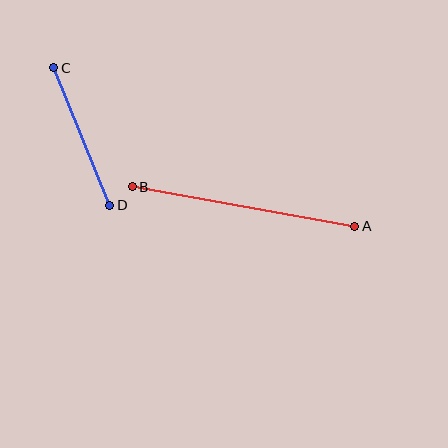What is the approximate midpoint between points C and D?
The midpoint is at approximately (82, 137) pixels.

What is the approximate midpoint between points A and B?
The midpoint is at approximately (243, 206) pixels.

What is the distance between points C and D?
The distance is approximately 149 pixels.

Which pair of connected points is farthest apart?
Points A and B are farthest apart.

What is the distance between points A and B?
The distance is approximately 226 pixels.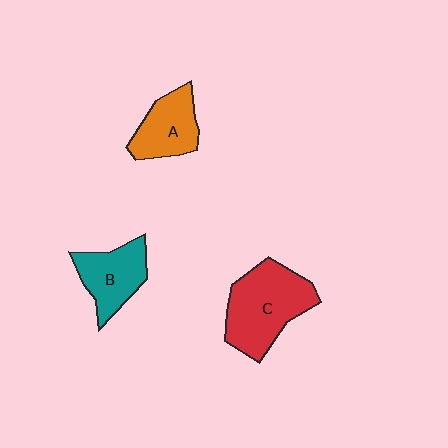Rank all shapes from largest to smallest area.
From largest to smallest: C (red), B (teal), A (orange).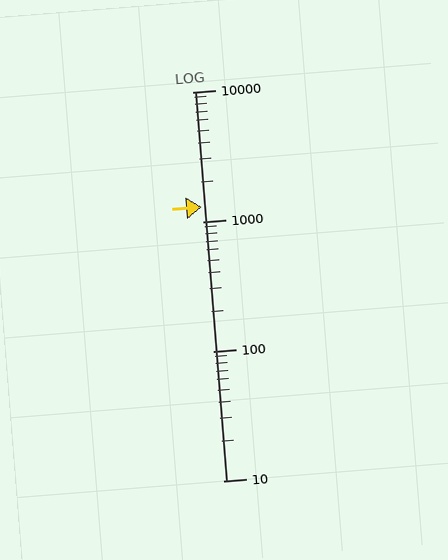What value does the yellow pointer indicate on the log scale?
The pointer indicates approximately 1300.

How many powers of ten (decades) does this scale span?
The scale spans 3 decades, from 10 to 10000.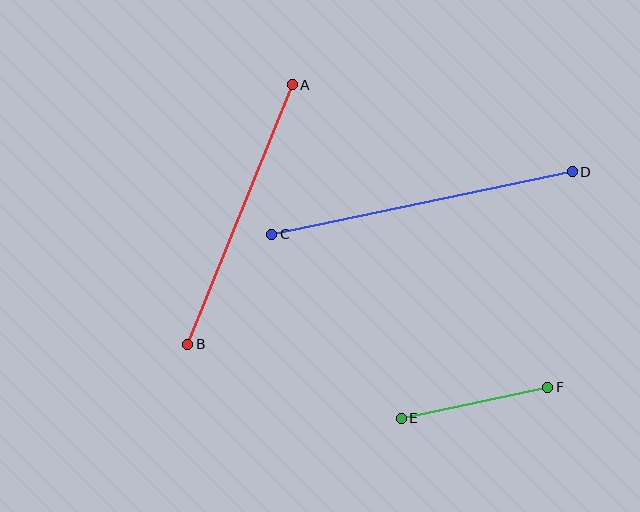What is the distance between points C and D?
The distance is approximately 307 pixels.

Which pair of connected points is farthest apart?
Points C and D are farthest apart.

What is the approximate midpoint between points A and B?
The midpoint is at approximately (240, 215) pixels.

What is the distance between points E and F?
The distance is approximately 150 pixels.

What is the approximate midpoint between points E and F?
The midpoint is at approximately (474, 403) pixels.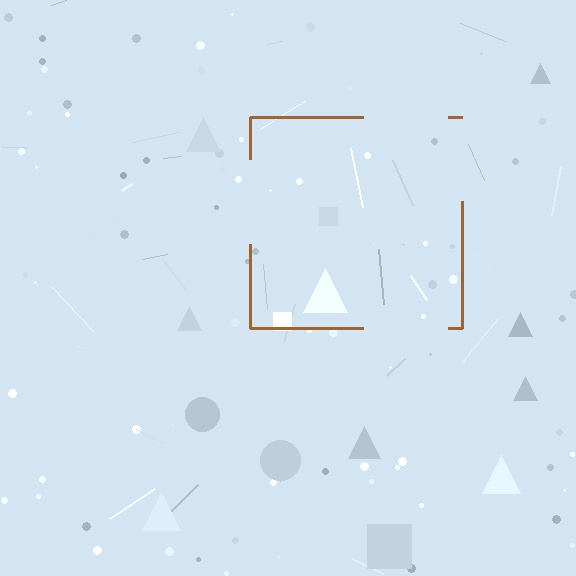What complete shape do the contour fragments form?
The contour fragments form a square.